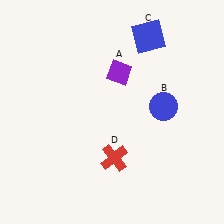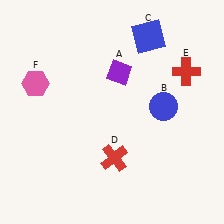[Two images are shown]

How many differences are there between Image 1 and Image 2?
There are 2 differences between the two images.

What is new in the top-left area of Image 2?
A pink hexagon (F) was added in the top-left area of Image 2.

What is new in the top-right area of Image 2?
A red cross (E) was added in the top-right area of Image 2.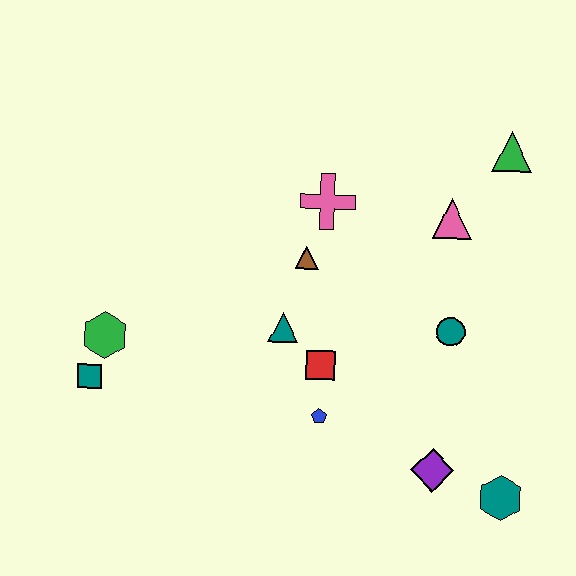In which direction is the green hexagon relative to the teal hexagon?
The green hexagon is to the left of the teal hexagon.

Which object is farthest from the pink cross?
The teal hexagon is farthest from the pink cross.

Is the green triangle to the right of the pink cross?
Yes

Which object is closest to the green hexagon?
The teal square is closest to the green hexagon.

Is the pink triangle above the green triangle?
No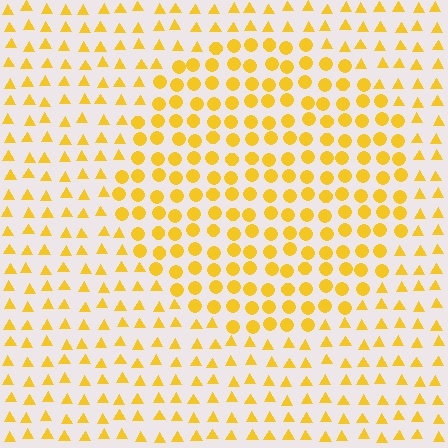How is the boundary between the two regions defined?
The boundary is defined by a change in element shape: circles inside vs. triangles outside. All elements share the same color and spacing.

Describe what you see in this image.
The image is filled with small yellow elements arranged in a uniform grid. A circle-shaped region contains circles, while the surrounding area contains triangles. The boundary is defined purely by the change in element shape.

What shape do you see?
I see a circle.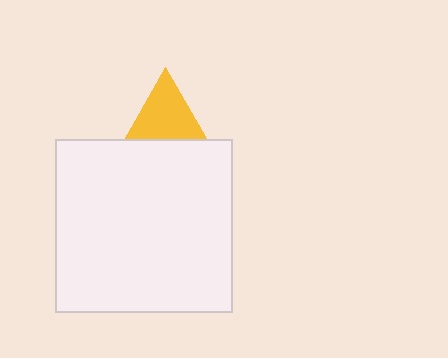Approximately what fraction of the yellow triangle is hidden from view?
Roughly 36% of the yellow triangle is hidden behind the white rectangle.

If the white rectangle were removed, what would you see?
You would see the complete yellow triangle.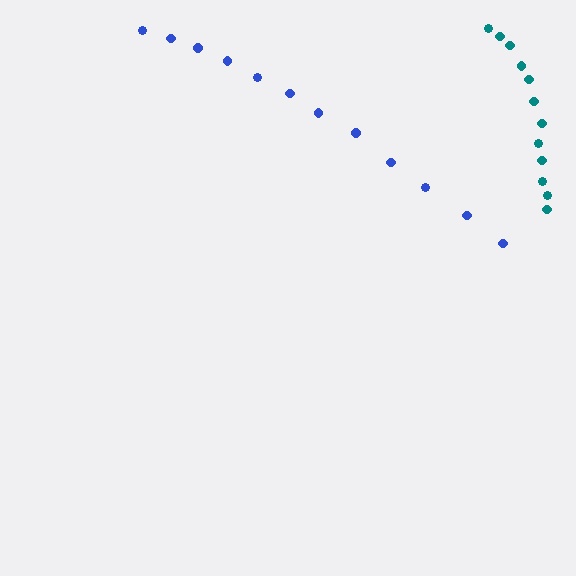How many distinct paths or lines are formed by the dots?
There are 2 distinct paths.